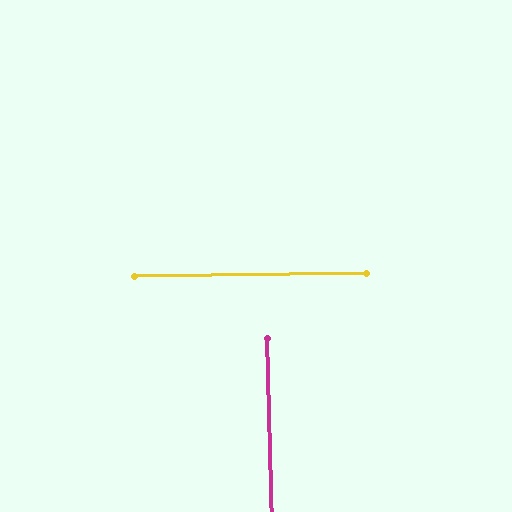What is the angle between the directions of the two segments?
Approximately 89 degrees.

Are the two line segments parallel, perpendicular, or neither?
Perpendicular — they meet at approximately 89°.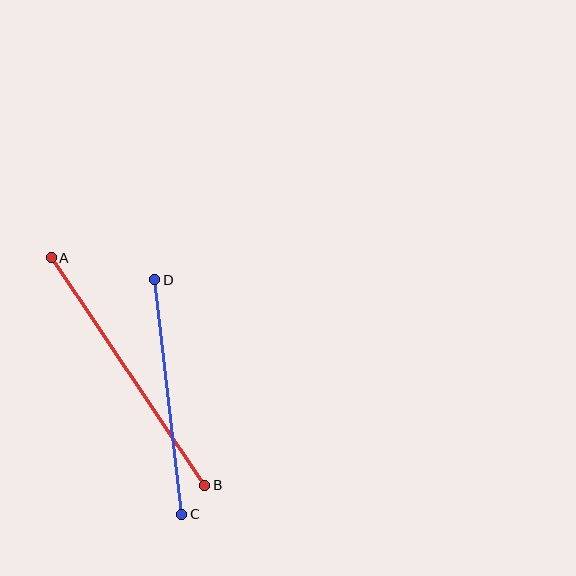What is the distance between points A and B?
The distance is approximately 274 pixels.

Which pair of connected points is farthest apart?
Points A and B are farthest apart.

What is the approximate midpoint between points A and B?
The midpoint is at approximately (128, 371) pixels.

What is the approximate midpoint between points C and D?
The midpoint is at approximately (168, 397) pixels.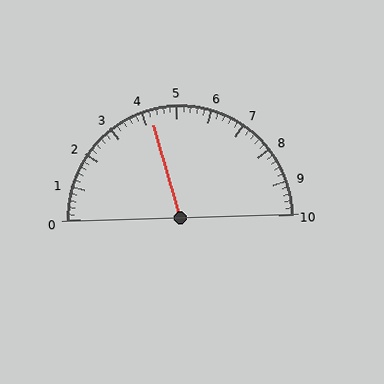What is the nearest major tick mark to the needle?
The nearest major tick mark is 4.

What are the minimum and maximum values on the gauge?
The gauge ranges from 0 to 10.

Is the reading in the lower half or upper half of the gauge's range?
The reading is in the lower half of the range (0 to 10).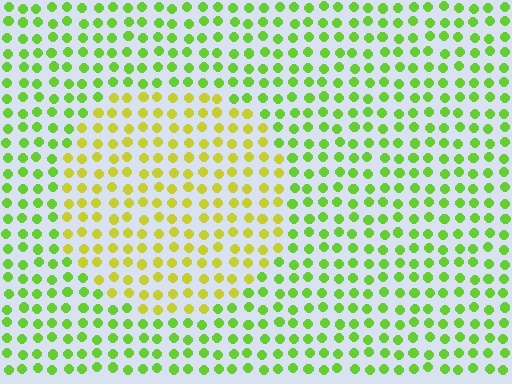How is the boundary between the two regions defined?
The boundary is defined purely by a slight shift in hue (about 37 degrees). Spacing, size, and orientation are identical on both sides.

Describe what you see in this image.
The image is filled with small lime elements in a uniform arrangement. A circle-shaped region is visible where the elements are tinted to a slightly different hue, forming a subtle color boundary.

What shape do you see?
I see a circle.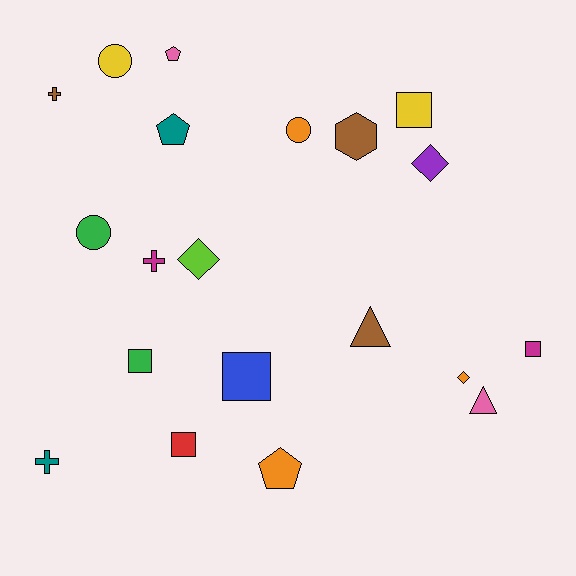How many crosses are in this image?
There are 3 crosses.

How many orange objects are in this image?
There are 3 orange objects.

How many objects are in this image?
There are 20 objects.